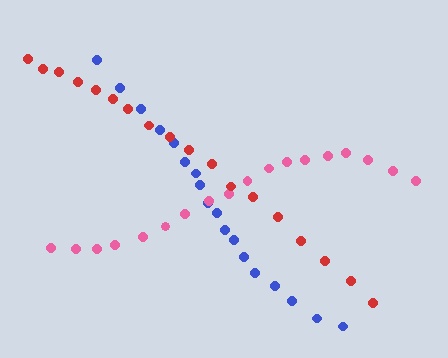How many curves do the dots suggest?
There are 3 distinct paths.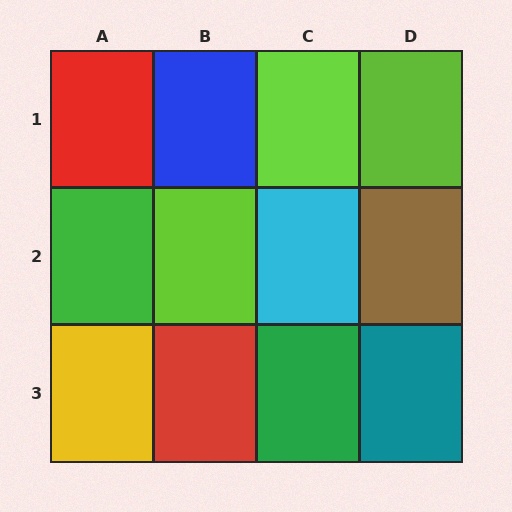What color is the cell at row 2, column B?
Lime.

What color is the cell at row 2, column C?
Cyan.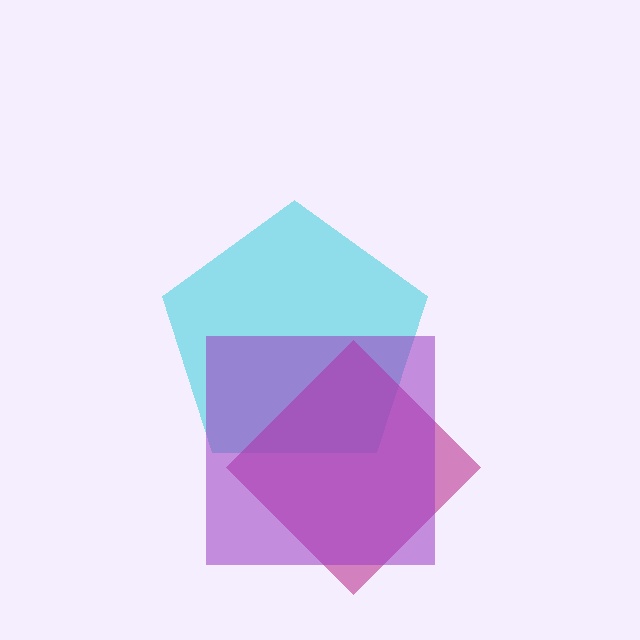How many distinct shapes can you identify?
There are 3 distinct shapes: a cyan pentagon, a magenta diamond, a purple square.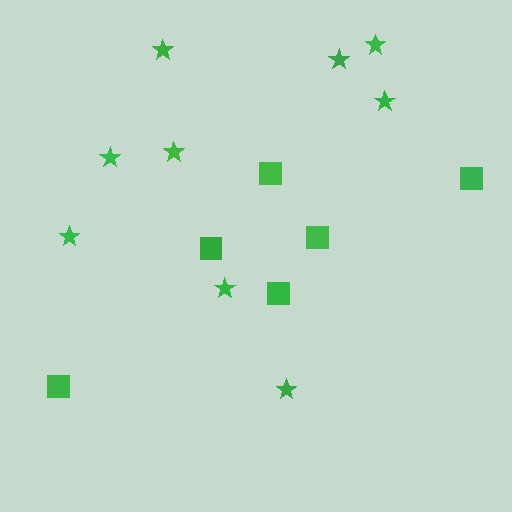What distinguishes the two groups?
There are 2 groups: one group of stars (9) and one group of squares (6).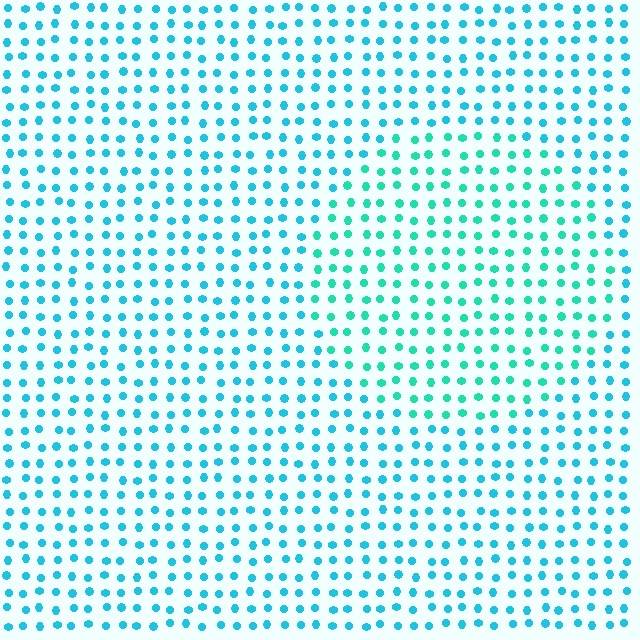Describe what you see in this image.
The image is filled with small cyan elements in a uniform arrangement. A circle-shaped region is visible where the elements are tinted to a slightly different hue, forming a subtle color boundary.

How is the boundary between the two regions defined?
The boundary is defined purely by a slight shift in hue (about 25 degrees). Spacing, size, and orientation are identical on both sides.